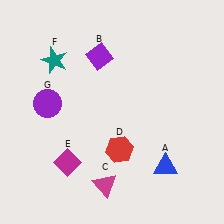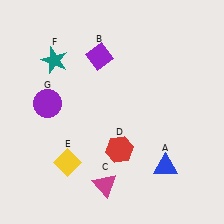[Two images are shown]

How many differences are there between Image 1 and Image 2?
There is 1 difference between the two images.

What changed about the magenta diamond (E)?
In Image 1, E is magenta. In Image 2, it changed to yellow.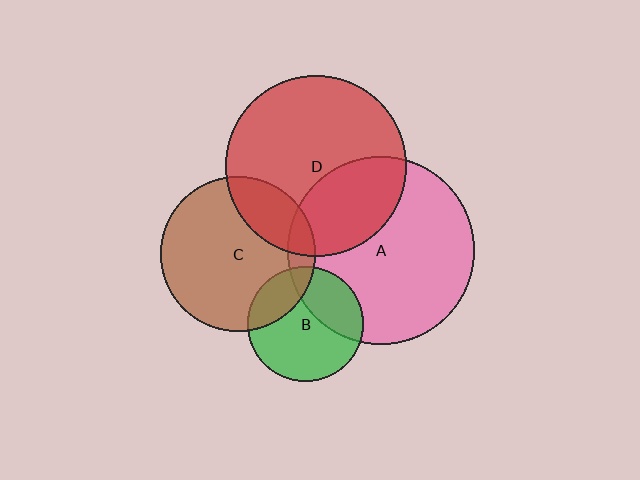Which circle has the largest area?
Circle A (pink).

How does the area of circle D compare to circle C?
Approximately 1.4 times.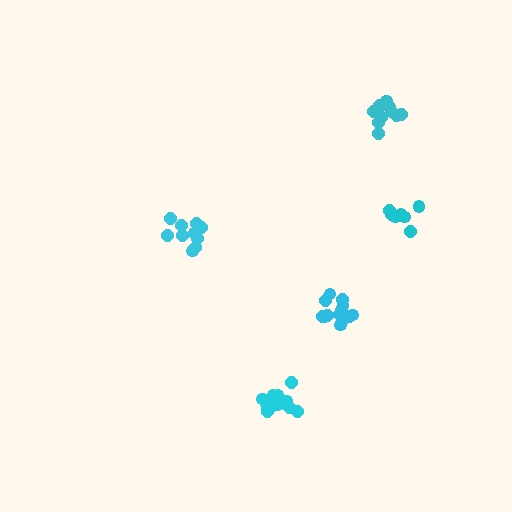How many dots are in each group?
Group 1: 11 dots, Group 2: 14 dots, Group 3: 14 dots, Group 4: 10 dots, Group 5: 8 dots (57 total).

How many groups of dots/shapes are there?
There are 5 groups.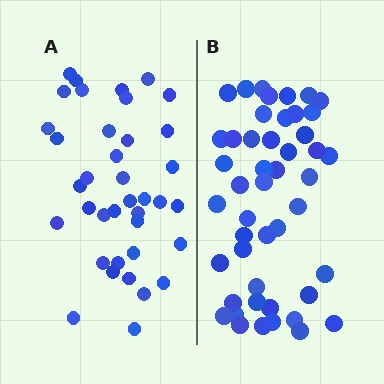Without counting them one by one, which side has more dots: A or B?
Region B (the right region) has more dots.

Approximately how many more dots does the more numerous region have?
Region B has roughly 8 or so more dots than region A.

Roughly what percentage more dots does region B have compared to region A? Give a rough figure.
About 25% more.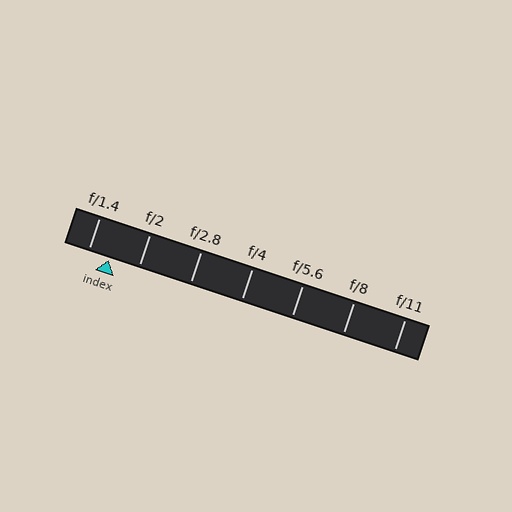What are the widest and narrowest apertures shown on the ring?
The widest aperture shown is f/1.4 and the narrowest is f/11.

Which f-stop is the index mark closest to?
The index mark is closest to f/1.4.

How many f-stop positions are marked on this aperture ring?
There are 7 f-stop positions marked.